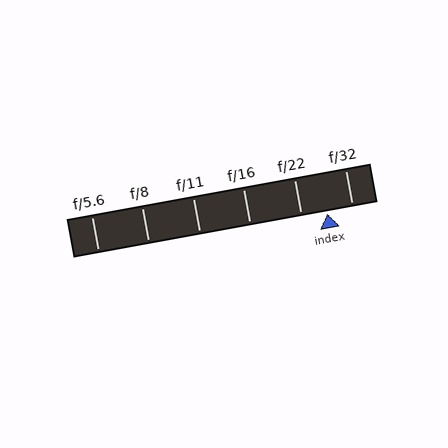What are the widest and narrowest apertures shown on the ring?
The widest aperture shown is f/5.6 and the narrowest is f/32.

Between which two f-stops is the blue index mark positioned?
The index mark is between f/22 and f/32.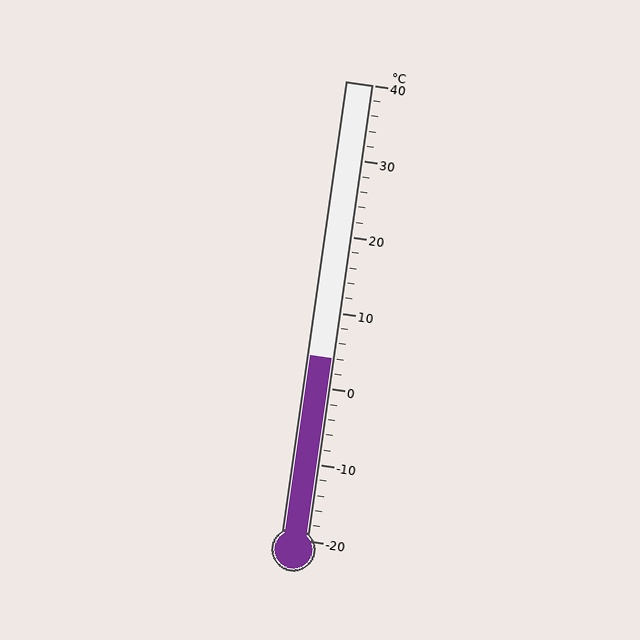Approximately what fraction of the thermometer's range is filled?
The thermometer is filled to approximately 40% of its range.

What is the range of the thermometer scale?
The thermometer scale ranges from -20°C to 40°C.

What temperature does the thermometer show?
The thermometer shows approximately 4°C.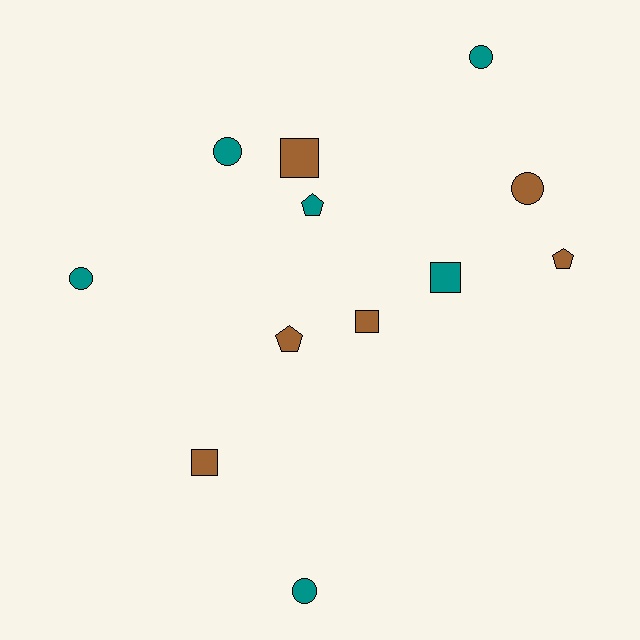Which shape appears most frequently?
Circle, with 5 objects.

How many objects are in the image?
There are 12 objects.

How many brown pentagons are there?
There are 2 brown pentagons.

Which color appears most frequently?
Teal, with 6 objects.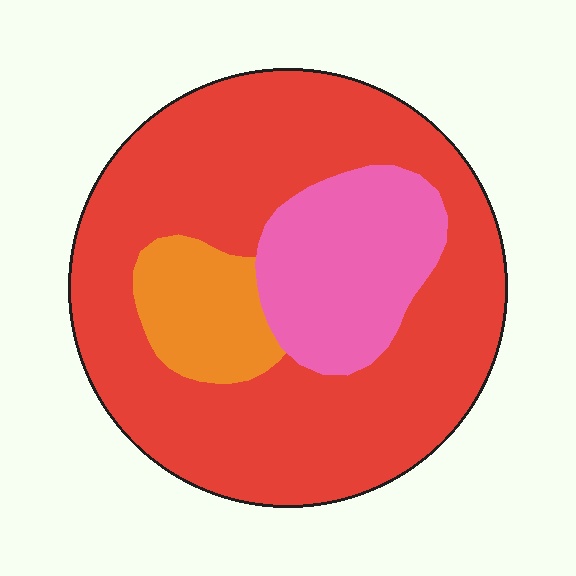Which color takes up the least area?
Orange, at roughly 10%.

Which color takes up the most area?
Red, at roughly 70%.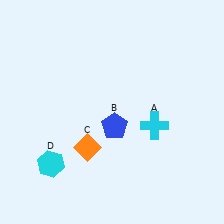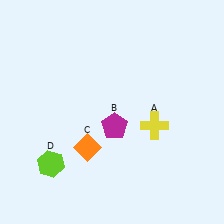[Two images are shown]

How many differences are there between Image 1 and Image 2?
There are 3 differences between the two images.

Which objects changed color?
A changed from cyan to yellow. B changed from blue to magenta. D changed from cyan to lime.